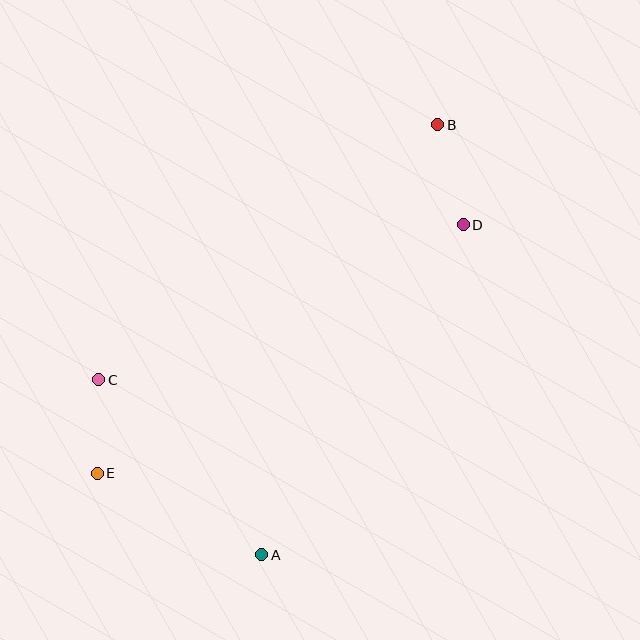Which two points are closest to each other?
Points C and E are closest to each other.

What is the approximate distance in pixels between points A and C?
The distance between A and C is approximately 239 pixels.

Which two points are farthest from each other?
Points B and E are farthest from each other.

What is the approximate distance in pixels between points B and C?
The distance between B and C is approximately 424 pixels.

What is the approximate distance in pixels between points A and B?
The distance between A and B is approximately 465 pixels.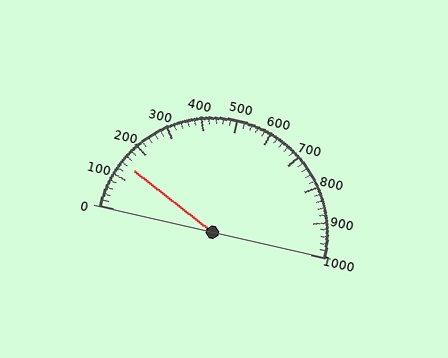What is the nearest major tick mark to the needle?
The nearest major tick mark is 100.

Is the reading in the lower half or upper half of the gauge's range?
The reading is in the lower half of the range (0 to 1000).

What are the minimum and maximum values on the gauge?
The gauge ranges from 0 to 1000.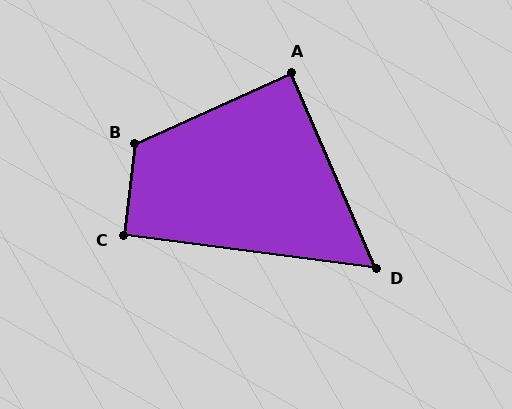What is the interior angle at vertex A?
Approximately 89 degrees (approximately right).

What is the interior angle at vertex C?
Approximately 91 degrees (approximately right).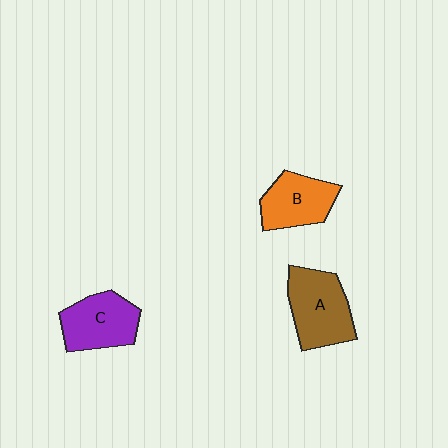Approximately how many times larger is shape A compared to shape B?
Approximately 1.3 times.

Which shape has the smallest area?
Shape B (orange).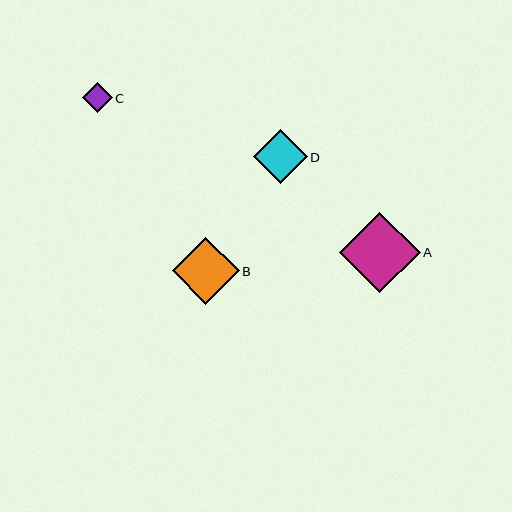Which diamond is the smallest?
Diamond C is the smallest with a size of approximately 30 pixels.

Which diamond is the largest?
Diamond A is the largest with a size of approximately 81 pixels.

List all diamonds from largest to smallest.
From largest to smallest: A, B, D, C.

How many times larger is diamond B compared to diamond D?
Diamond B is approximately 1.3 times the size of diamond D.